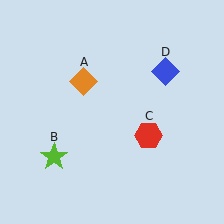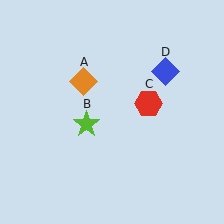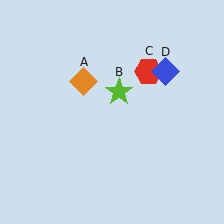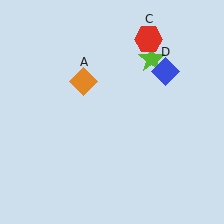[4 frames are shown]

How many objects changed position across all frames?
2 objects changed position: lime star (object B), red hexagon (object C).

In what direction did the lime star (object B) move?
The lime star (object B) moved up and to the right.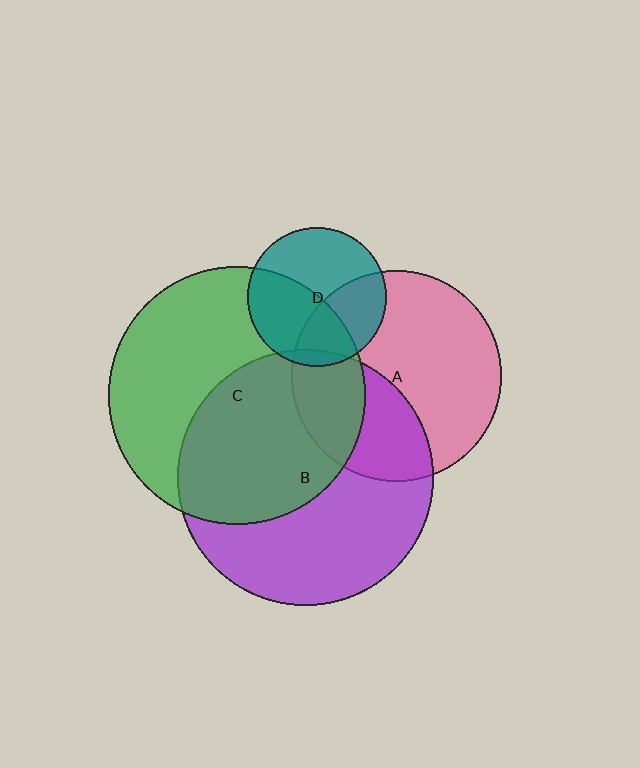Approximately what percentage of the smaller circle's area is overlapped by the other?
Approximately 35%.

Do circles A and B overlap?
Yes.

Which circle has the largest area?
Circle C (green).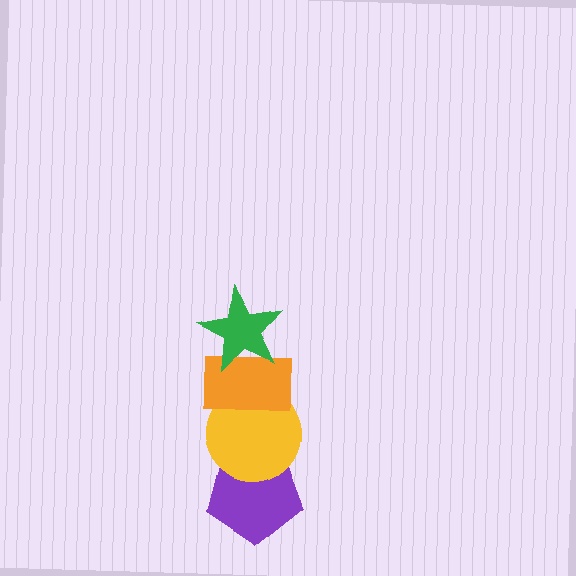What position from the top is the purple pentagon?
The purple pentagon is 4th from the top.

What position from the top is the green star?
The green star is 1st from the top.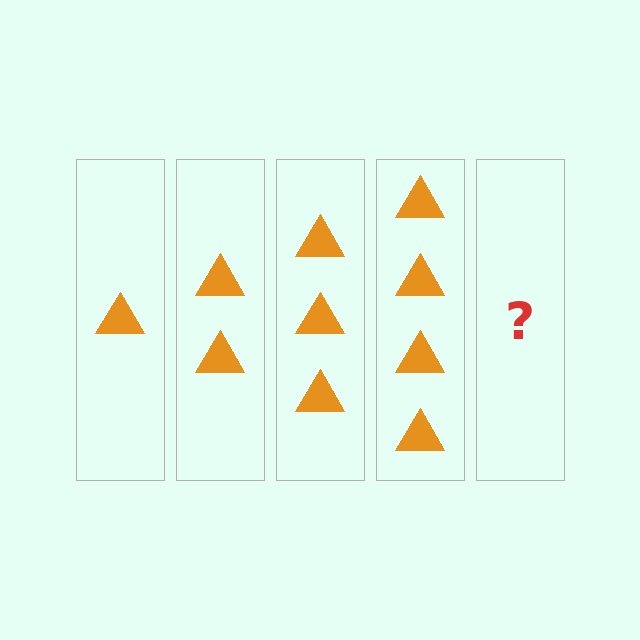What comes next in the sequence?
The next element should be 5 triangles.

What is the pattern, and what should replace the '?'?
The pattern is that each step adds one more triangle. The '?' should be 5 triangles.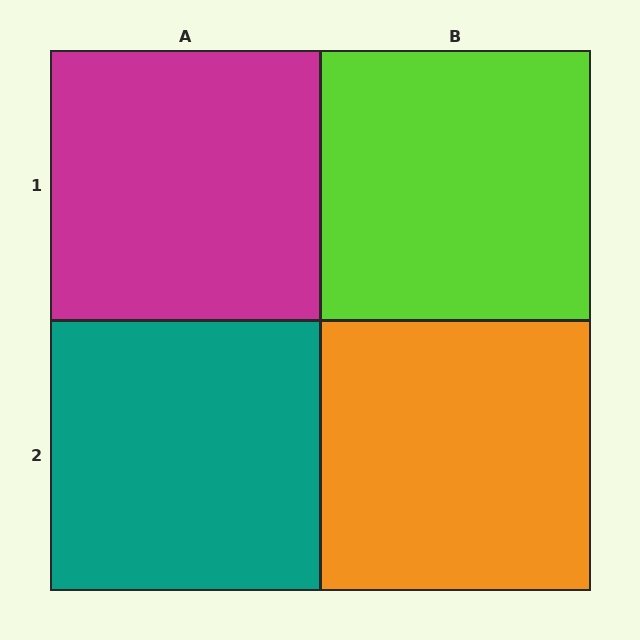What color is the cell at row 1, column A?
Magenta.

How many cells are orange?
1 cell is orange.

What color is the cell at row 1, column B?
Lime.